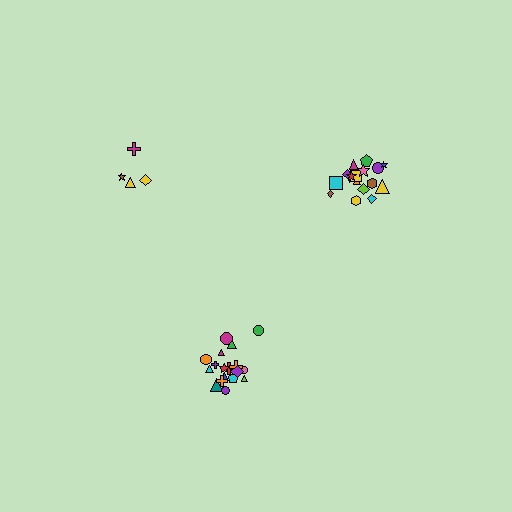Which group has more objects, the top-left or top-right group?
The top-right group.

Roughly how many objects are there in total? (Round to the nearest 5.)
Roughly 40 objects in total.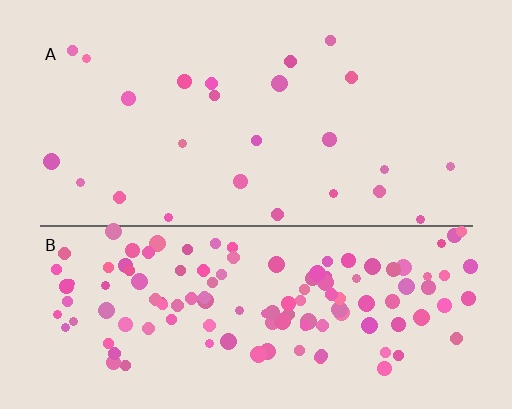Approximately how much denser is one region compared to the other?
Approximately 5.1× — region B over region A.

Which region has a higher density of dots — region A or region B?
B (the bottom).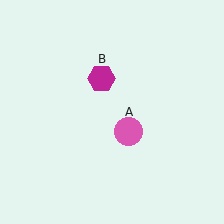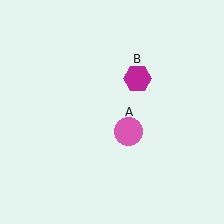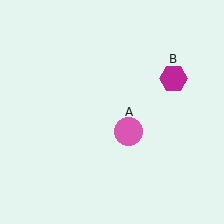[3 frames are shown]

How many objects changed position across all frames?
1 object changed position: magenta hexagon (object B).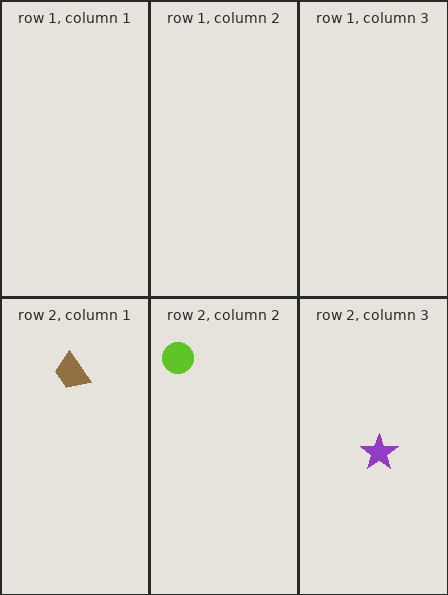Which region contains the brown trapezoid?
The row 2, column 1 region.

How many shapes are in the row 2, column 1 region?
1.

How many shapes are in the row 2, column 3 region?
1.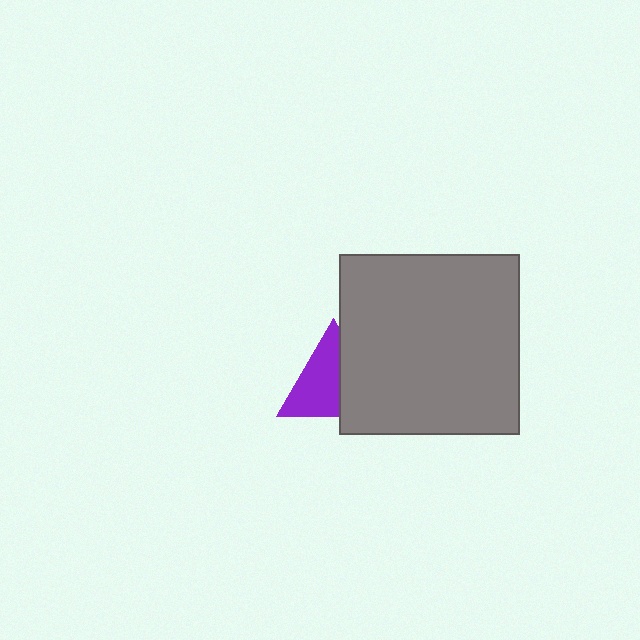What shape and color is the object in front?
The object in front is a gray square.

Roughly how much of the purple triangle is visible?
About half of it is visible (roughly 60%).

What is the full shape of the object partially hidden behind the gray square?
The partially hidden object is a purple triangle.